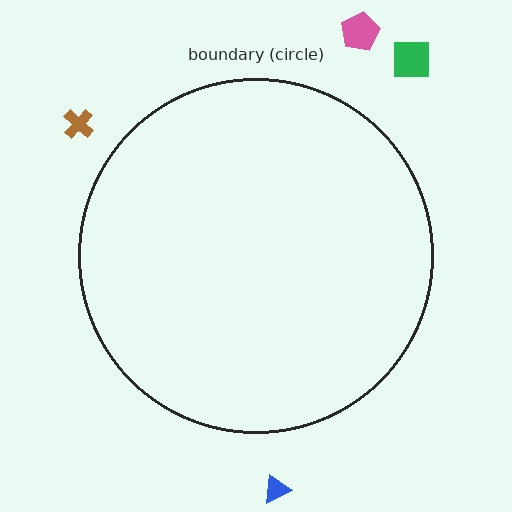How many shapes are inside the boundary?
0 inside, 4 outside.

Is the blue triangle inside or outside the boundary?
Outside.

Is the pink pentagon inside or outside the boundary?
Outside.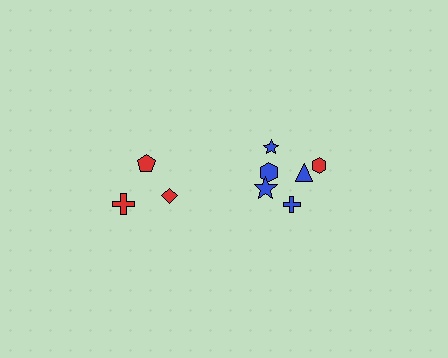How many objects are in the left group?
There are 3 objects.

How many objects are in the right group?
There are 6 objects.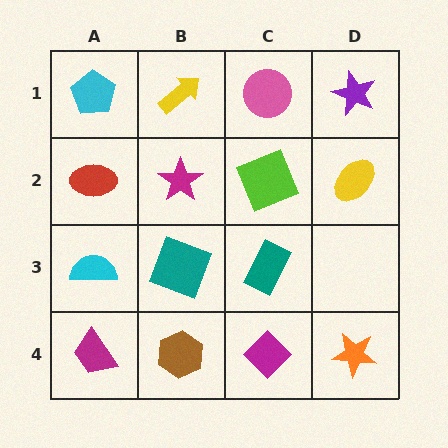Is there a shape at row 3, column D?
No, that cell is empty.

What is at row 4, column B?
A brown hexagon.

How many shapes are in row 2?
4 shapes.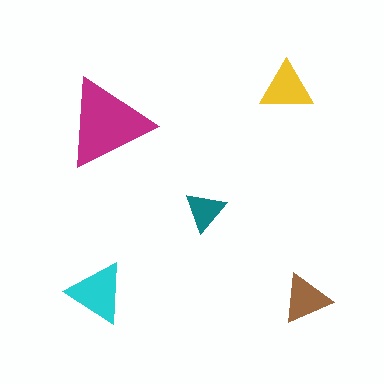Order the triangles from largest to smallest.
the magenta one, the cyan one, the yellow one, the brown one, the teal one.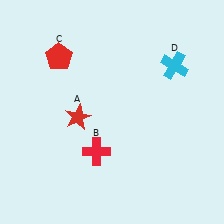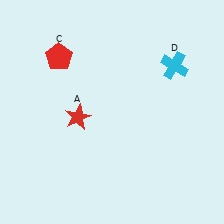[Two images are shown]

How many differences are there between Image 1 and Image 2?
There is 1 difference between the two images.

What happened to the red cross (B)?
The red cross (B) was removed in Image 2. It was in the bottom-left area of Image 1.